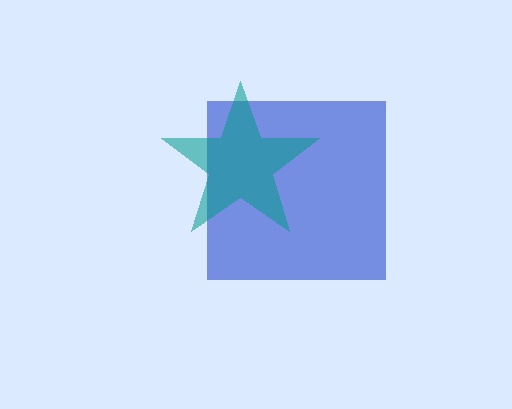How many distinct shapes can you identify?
There are 2 distinct shapes: a blue square, a teal star.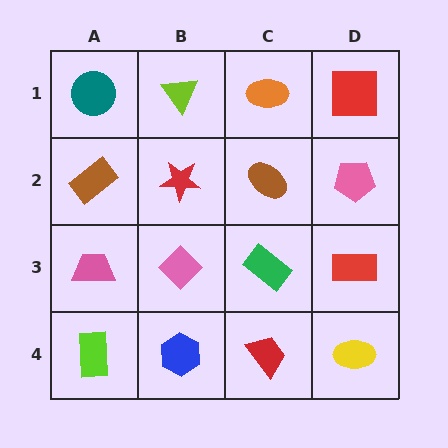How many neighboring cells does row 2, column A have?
3.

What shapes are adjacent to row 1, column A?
A brown rectangle (row 2, column A), a lime triangle (row 1, column B).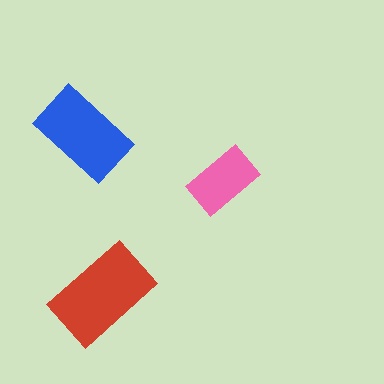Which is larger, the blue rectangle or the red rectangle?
The red one.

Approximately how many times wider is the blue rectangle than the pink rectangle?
About 1.5 times wider.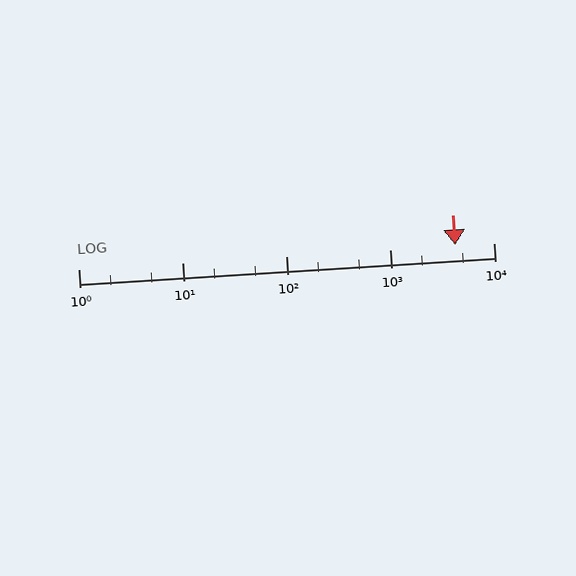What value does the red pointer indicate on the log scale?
The pointer indicates approximately 4300.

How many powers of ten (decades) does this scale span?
The scale spans 4 decades, from 1 to 10000.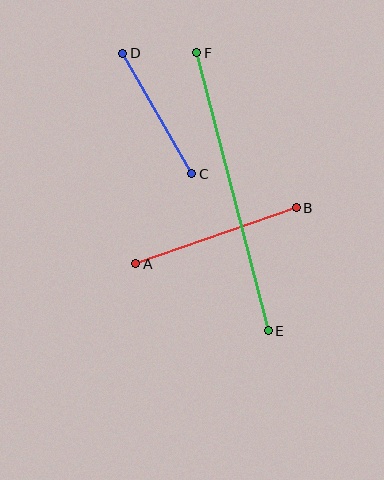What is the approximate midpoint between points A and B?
The midpoint is at approximately (216, 236) pixels.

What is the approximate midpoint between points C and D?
The midpoint is at approximately (157, 114) pixels.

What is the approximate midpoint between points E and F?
The midpoint is at approximately (232, 192) pixels.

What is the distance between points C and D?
The distance is approximately 139 pixels.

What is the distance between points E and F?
The distance is approximately 287 pixels.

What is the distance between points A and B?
The distance is approximately 170 pixels.